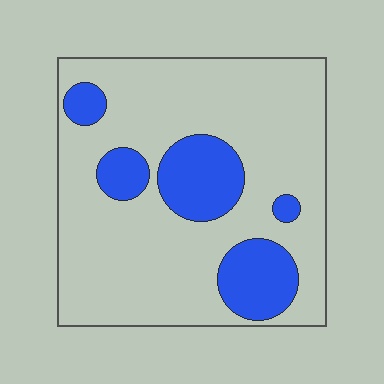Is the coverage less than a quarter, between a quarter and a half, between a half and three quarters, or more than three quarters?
Less than a quarter.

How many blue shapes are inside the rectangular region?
5.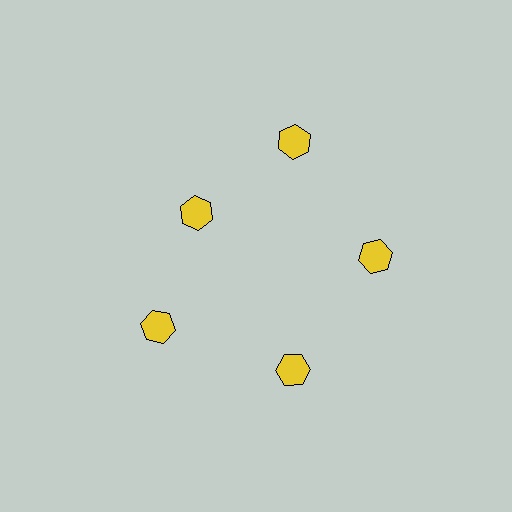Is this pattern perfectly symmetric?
No. The 5 yellow hexagons are arranged in a ring, but one element near the 10 o'clock position is pulled inward toward the center, breaking the 5-fold rotational symmetry.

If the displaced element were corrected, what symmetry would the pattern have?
It would have 5-fold rotational symmetry — the pattern would map onto itself every 72 degrees.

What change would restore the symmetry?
The symmetry would be restored by moving it outward, back onto the ring so that all 5 hexagons sit at equal angles and equal distance from the center.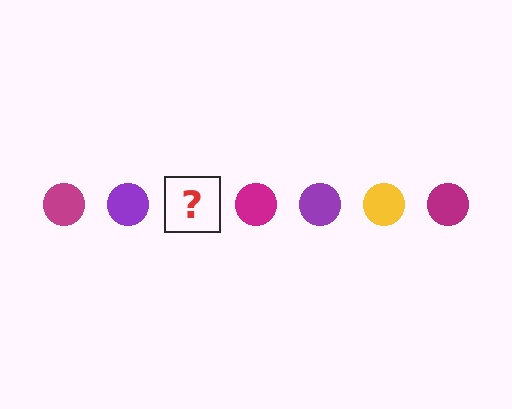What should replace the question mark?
The question mark should be replaced with a yellow circle.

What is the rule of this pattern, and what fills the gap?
The rule is that the pattern cycles through magenta, purple, yellow circles. The gap should be filled with a yellow circle.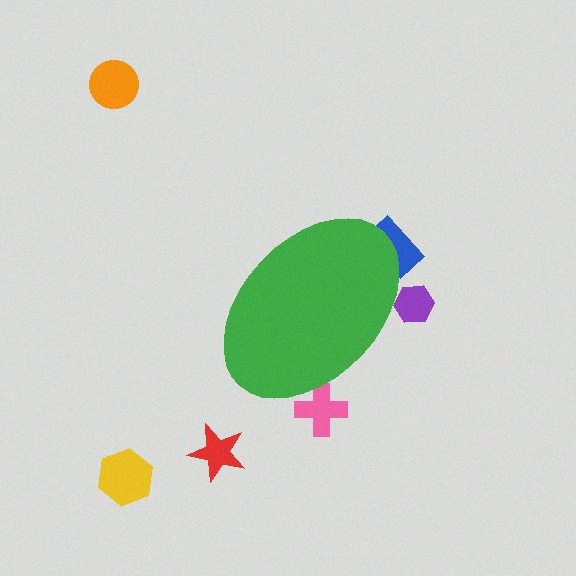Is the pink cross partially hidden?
Yes, the pink cross is partially hidden behind the green ellipse.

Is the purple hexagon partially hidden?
Yes, the purple hexagon is partially hidden behind the green ellipse.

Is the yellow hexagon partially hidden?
No, the yellow hexagon is fully visible.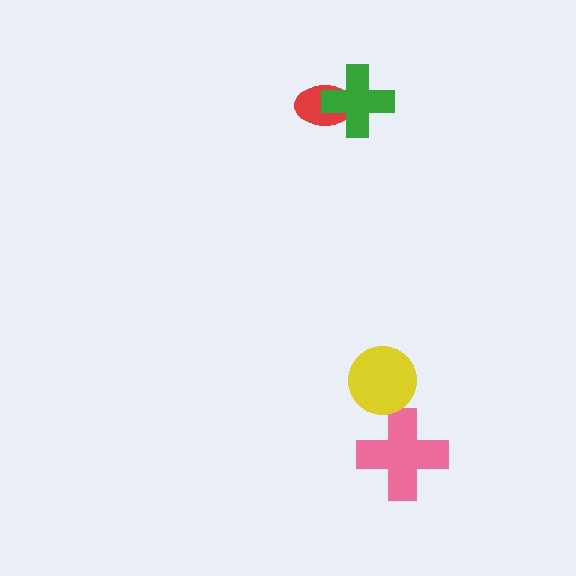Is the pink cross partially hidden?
No, no other shape covers it.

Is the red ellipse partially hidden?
Yes, it is partially covered by another shape.